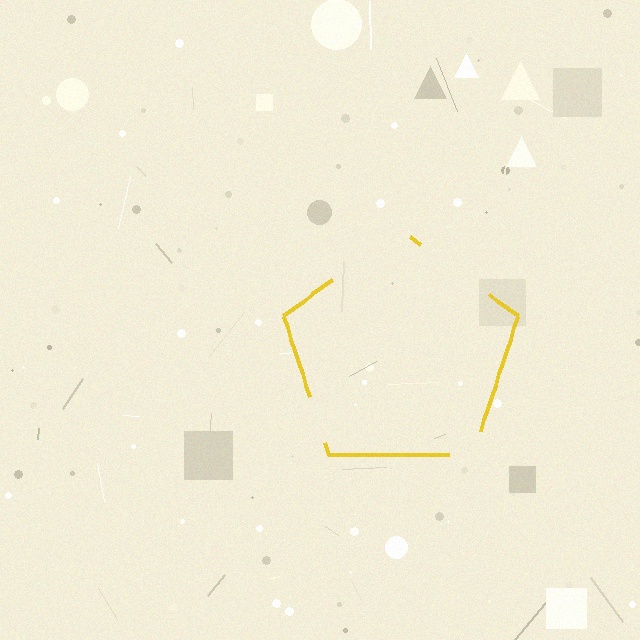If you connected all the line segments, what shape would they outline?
They would outline a pentagon.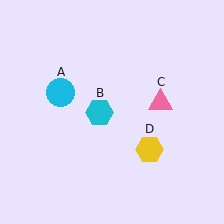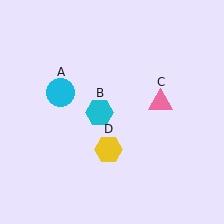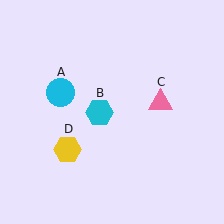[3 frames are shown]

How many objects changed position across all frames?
1 object changed position: yellow hexagon (object D).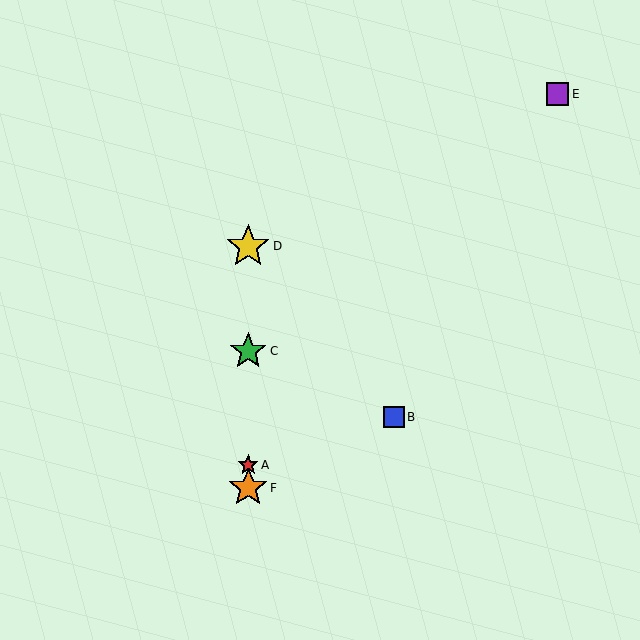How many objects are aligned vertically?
4 objects (A, C, D, F) are aligned vertically.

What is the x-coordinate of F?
Object F is at x≈248.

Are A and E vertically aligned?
No, A is at x≈248 and E is at x≈558.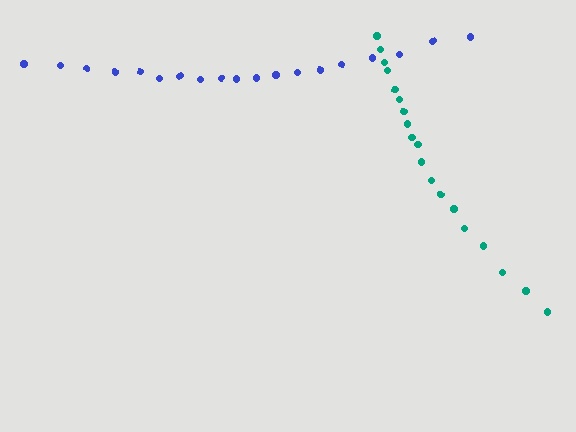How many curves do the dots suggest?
There are 2 distinct paths.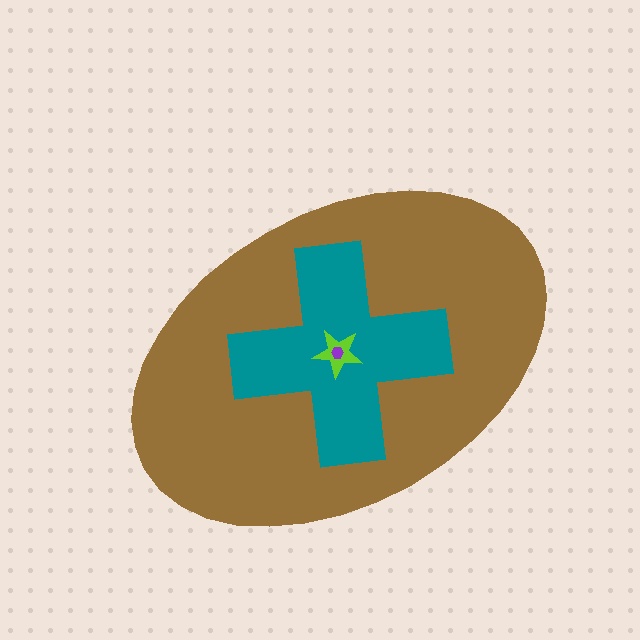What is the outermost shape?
The brown ellipse.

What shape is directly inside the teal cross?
The lime star.